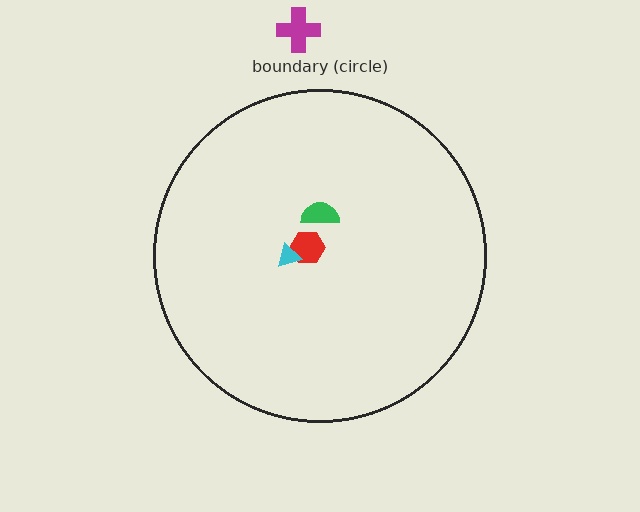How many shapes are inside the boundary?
3 inside, 1 outside.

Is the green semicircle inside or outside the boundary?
Inside.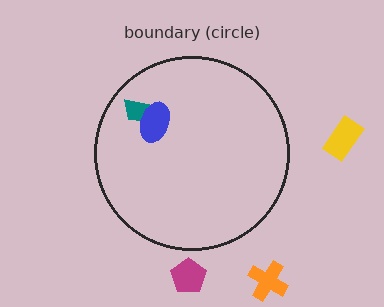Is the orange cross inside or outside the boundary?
Outside.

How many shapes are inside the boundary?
2 inside, 3 outside.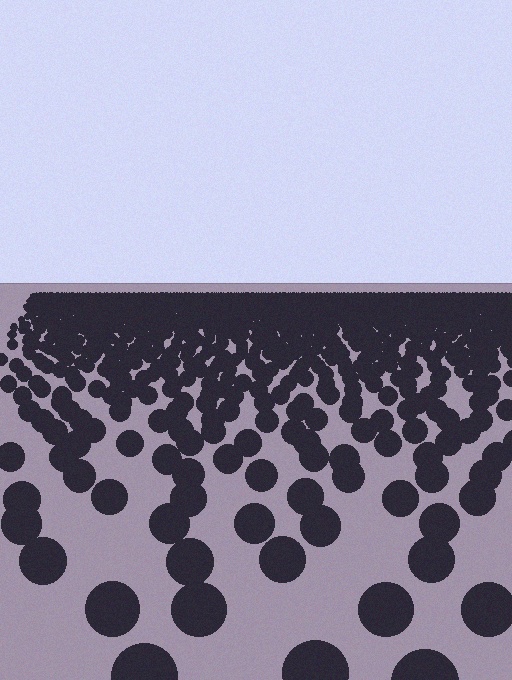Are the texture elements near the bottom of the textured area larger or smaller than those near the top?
Larger. Near the bottom, elements are closer to the viewer and appear at a bigger on-screen size.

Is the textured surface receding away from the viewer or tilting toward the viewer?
The surface is receding away from the viewer. Texture elements get smaller and denser toward the top.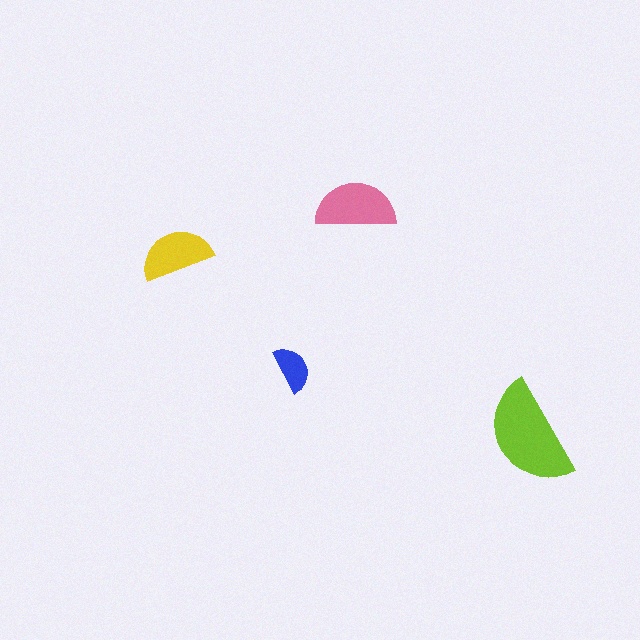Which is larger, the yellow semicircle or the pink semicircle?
The pink one.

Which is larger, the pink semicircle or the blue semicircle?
The pink one.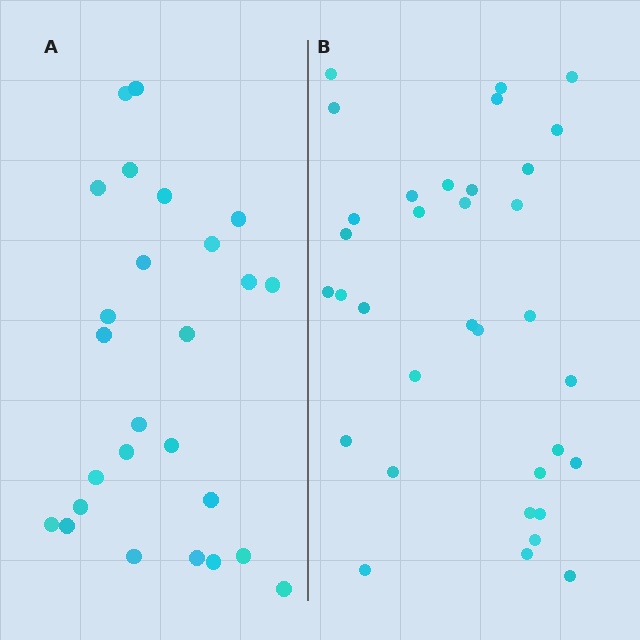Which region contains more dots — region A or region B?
Region B (the right region) has more dots.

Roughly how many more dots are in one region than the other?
Region B has roughly 8 or so more dots than region A.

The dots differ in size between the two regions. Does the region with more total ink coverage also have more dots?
No. Region A has more total ink coverage because its dots are larger, but region B actually contains more individual dots. Total area can be misleading — the number of items is what matters here.